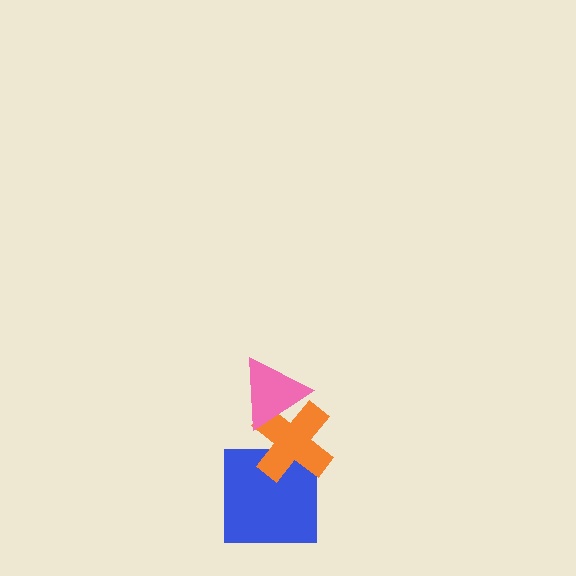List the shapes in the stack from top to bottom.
From top to bottom: the pink triangle, the orange cross, the blue square.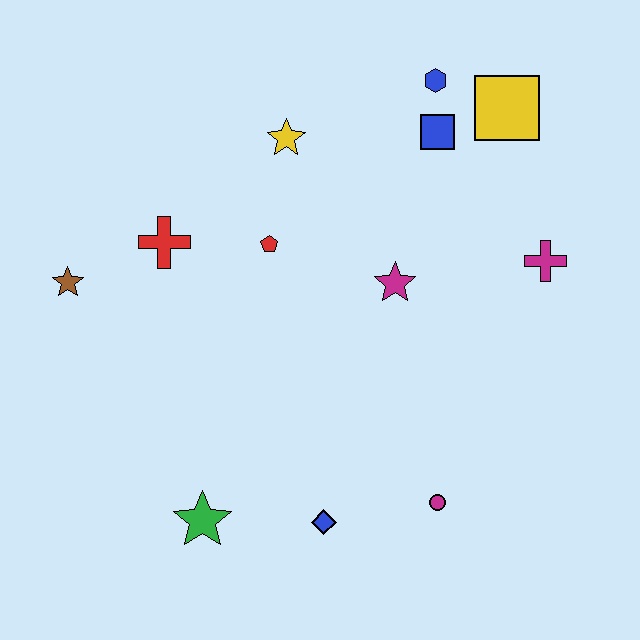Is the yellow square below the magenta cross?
No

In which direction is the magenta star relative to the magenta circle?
The magenta star is above the magenta circle.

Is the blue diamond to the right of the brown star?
Yes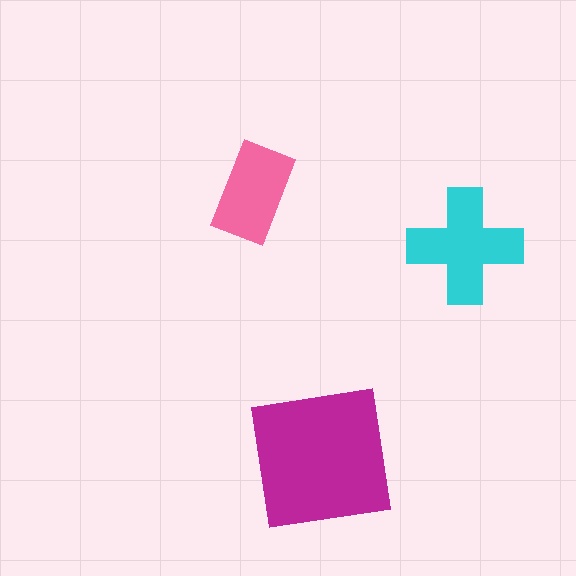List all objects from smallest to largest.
The pink rectangle, the cyan cross, the magenta square.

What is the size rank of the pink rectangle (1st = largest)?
3rd.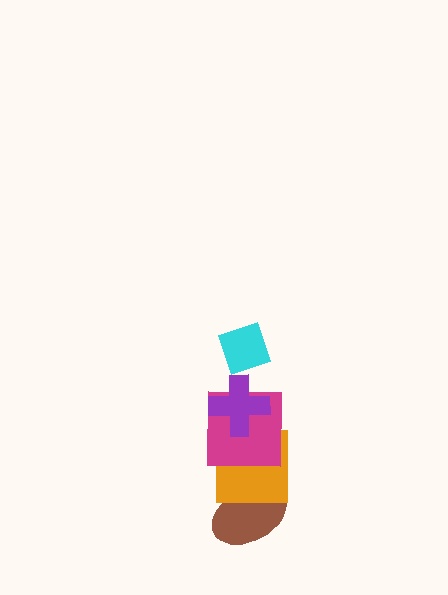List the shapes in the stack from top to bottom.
From top to bottom: the cyan diamond, the purple cross, the magenta square, the orange square, the brown ellipse.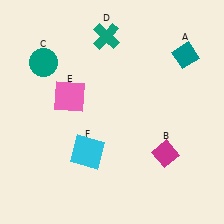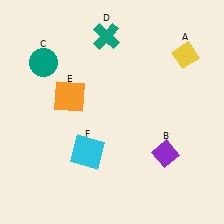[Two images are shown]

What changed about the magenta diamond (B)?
In Image 1, B is magenta. In Image 2, it changed to purple.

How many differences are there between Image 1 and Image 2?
There are 3 differences between the two images.